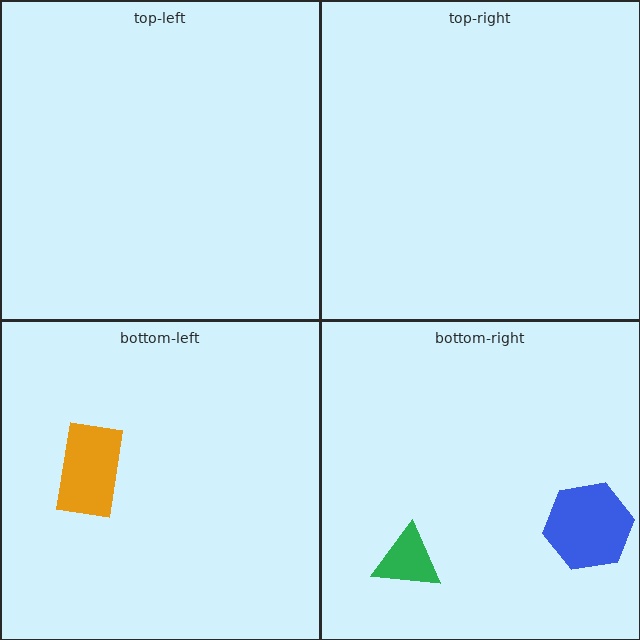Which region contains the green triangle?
The bottom-right region.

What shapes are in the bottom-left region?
The orange rectangle.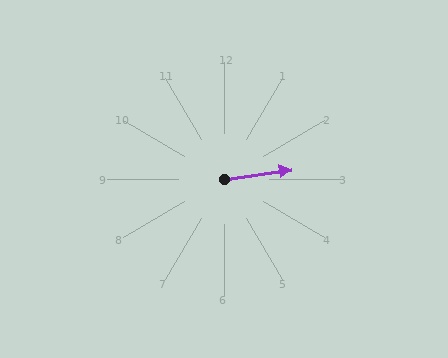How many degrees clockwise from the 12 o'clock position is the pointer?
Approximately 82 degrees.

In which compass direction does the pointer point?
East.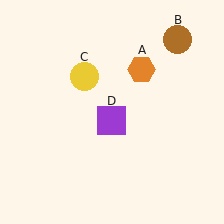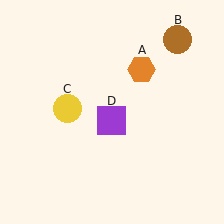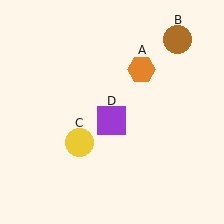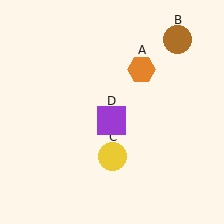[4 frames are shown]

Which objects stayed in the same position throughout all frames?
Orange hexagon (object A) and brown circle (object B) and purple square (object D) remained stationary.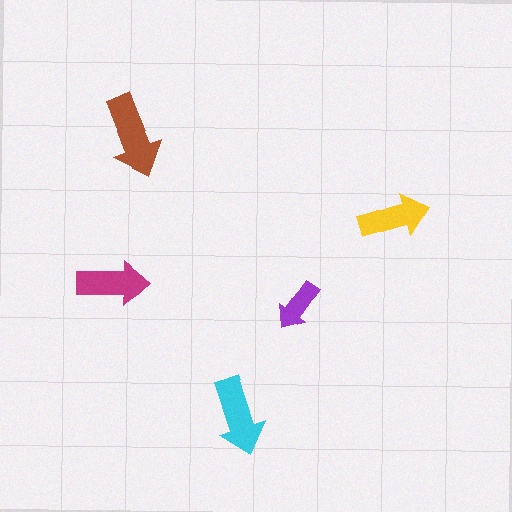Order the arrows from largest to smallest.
the brown one, the cyan one, the magenta one, the yellow one, the purple one.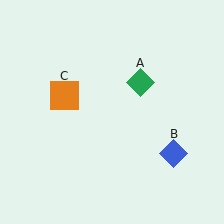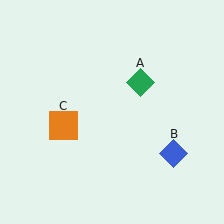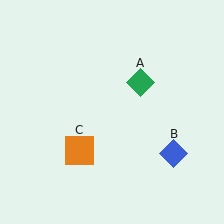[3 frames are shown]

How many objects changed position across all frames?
1 object changed position: orange square (object C).